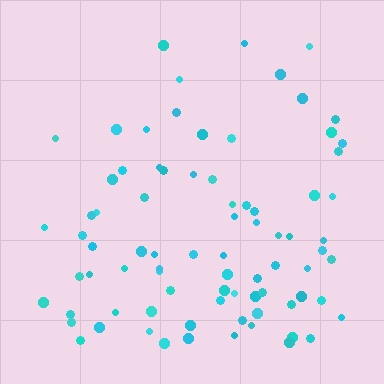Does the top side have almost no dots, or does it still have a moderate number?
Still a moderate number, just noticeably fewer than the bottom.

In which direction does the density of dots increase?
From top to bottom, with the bottom side densest.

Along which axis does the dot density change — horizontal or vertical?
Vertical.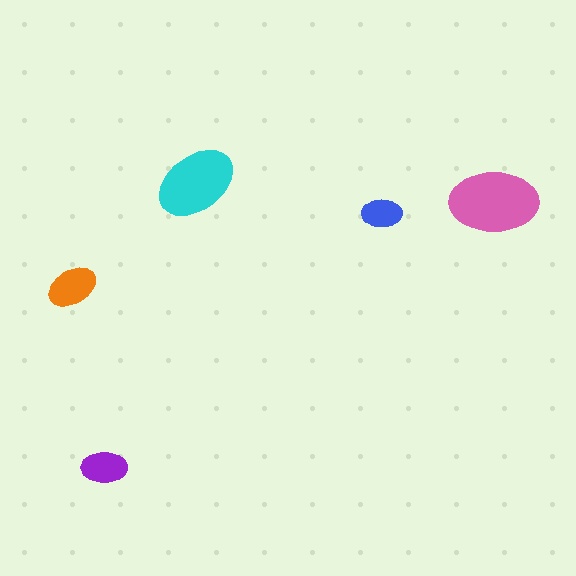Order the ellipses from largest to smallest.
the pink one, the cyan one, the orange one, the purple one, the blue one.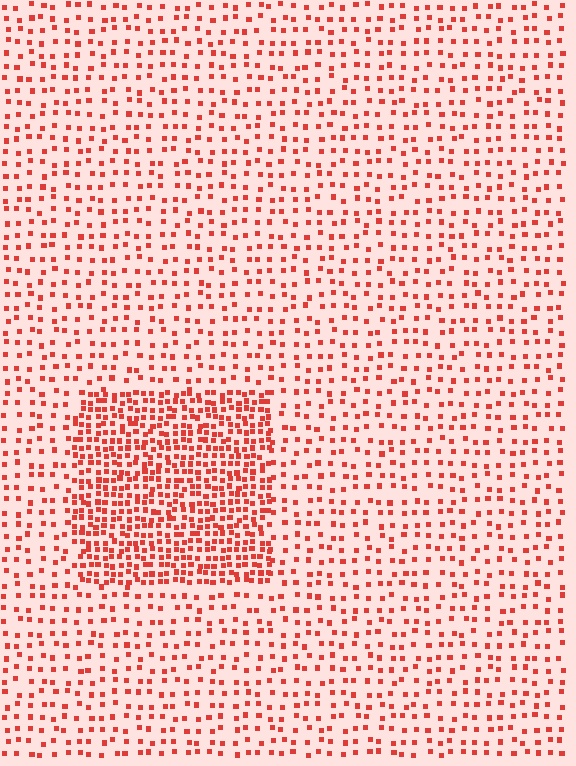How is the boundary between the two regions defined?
The boundary is defined by a change in element density (approximately 2.4x ratio). All elements are the same color, size, and shape.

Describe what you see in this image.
The image contains small red elements arranged at two different densities. A rectangle-shaped region is visible where the elements are more densely packed than the surrounding area.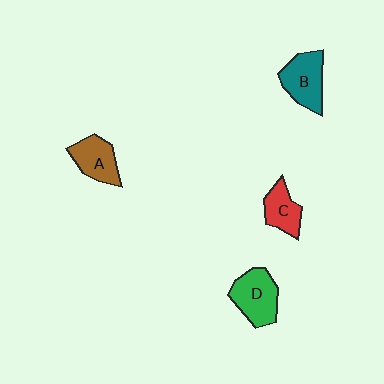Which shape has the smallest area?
Shape C (red).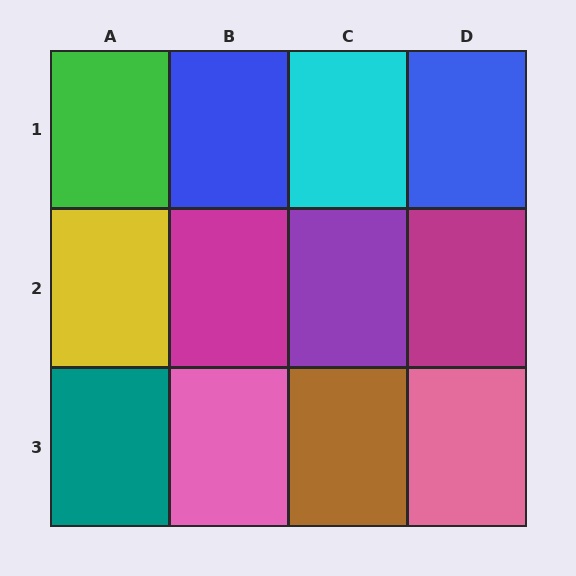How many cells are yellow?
1 cell is yellow.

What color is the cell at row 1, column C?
Cyan.